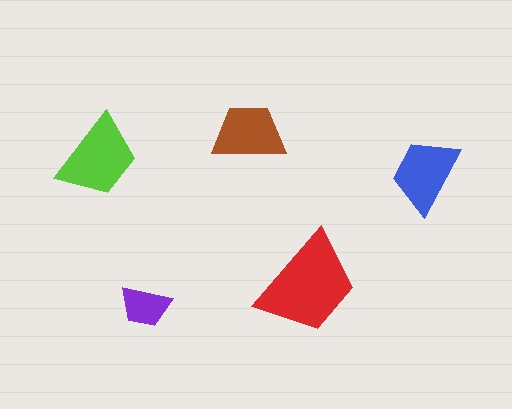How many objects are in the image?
There are 5 objects in the image.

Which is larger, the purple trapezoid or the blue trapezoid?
The blue one.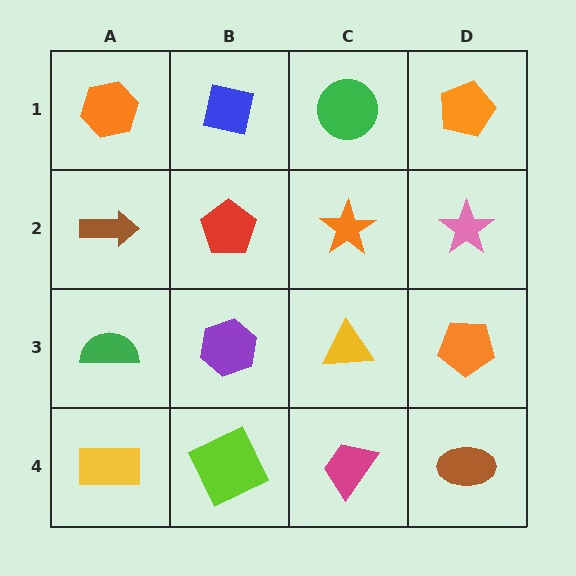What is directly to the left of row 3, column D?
A yellow triangle.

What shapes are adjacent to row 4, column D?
An orange pentagon (row 3, column D), a magenta trapezoid (row 4, column C).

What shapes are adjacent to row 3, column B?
A red pentagon (row 2, column B), a lime square (row 4, column B), a green semicircle (row 3, column A), a yellow triangle (row 3, column C).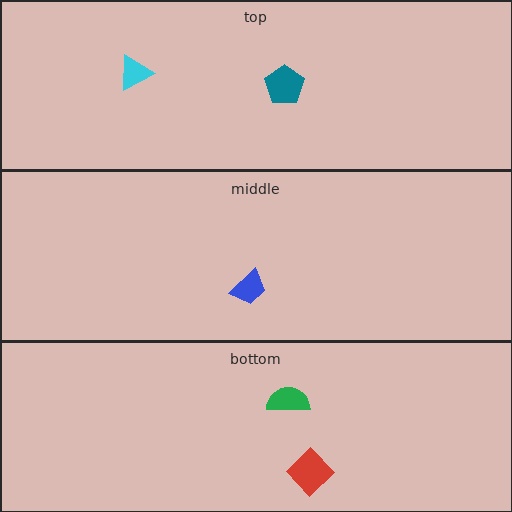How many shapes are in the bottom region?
2.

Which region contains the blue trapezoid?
The middle region.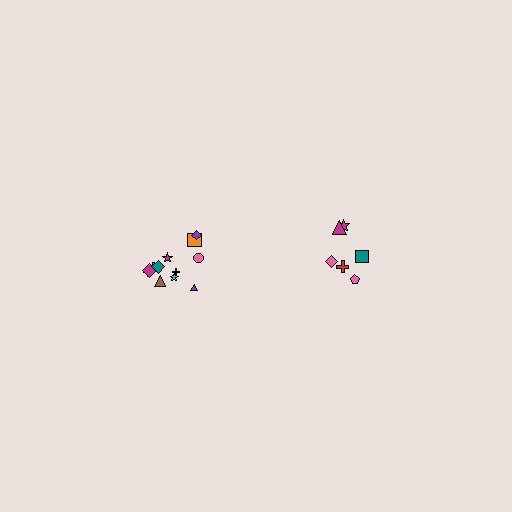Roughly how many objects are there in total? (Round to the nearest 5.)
Roughly 20 objects in total.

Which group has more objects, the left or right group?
The left group.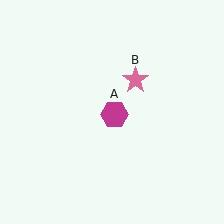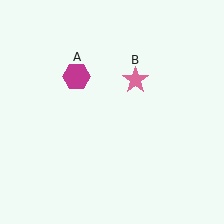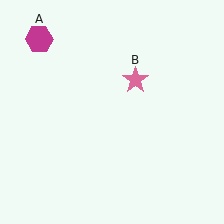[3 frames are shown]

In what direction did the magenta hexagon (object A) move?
The magenta hexagon (object A) moved up and to the left.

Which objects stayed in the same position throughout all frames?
Pink star (object B) remained stationary.